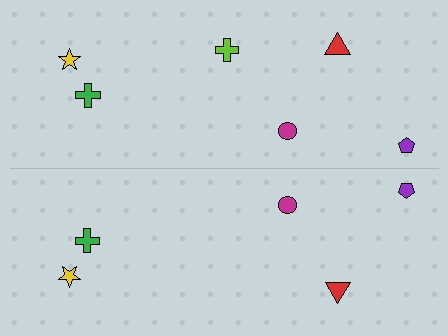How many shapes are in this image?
There are 11 shapes in this image.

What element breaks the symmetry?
A lime cross is missing from the bottom side.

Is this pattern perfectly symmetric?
No, the pattern is not perfectly symmetric. A lime cross is missing from the bottom side.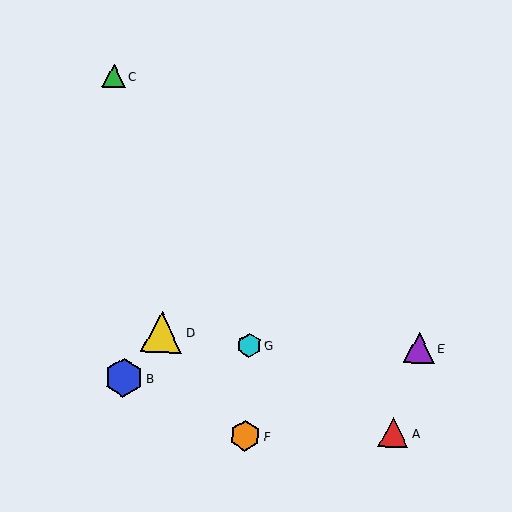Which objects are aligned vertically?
Objects F, G are aligned vertically.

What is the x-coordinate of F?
Object F is at x≈245.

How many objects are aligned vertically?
2 objects (F, G) are aligned vertically.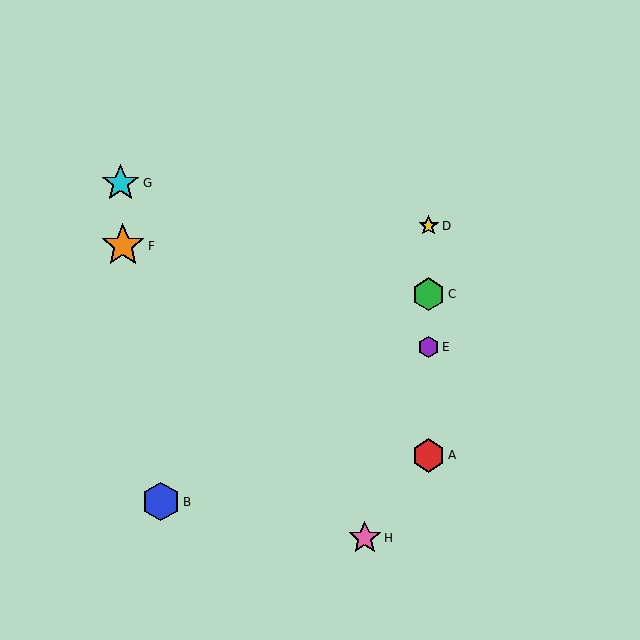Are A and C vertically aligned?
Yes, both are at x≈429.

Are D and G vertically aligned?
No, D is at x≈429 and G is at x≈121.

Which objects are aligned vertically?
Objects A, C, D, E are aligned vertically.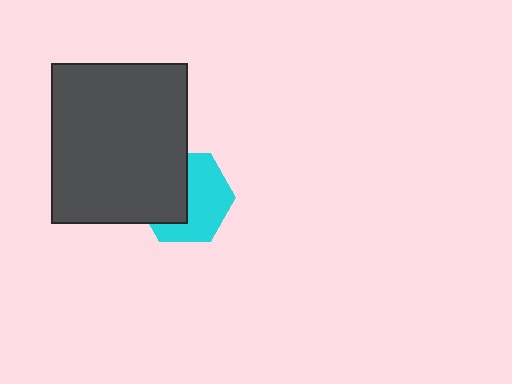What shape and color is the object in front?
The object in front is a dark gray rectangle.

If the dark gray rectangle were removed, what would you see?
You would see the complete cyan hexagon.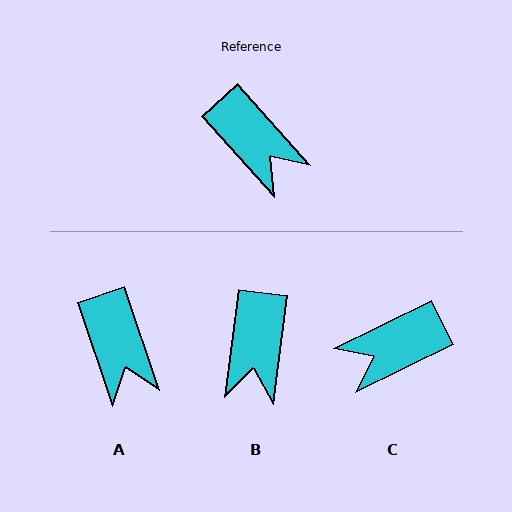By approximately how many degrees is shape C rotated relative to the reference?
Approximately 106 degrees clockwise.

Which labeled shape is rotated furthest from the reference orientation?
C, about 106 degrees away.